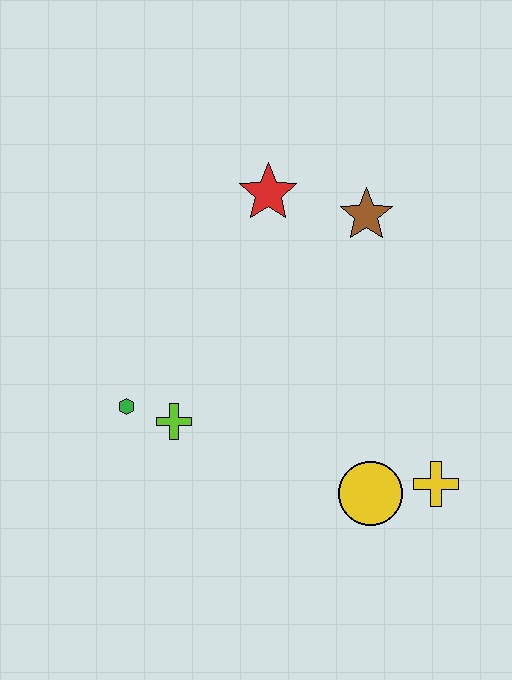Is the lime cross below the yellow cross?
No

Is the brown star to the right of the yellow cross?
No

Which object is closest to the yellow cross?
The yellow circle is closest to the yellow cross.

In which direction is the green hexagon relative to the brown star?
The green hexagon is to the left of the brown star.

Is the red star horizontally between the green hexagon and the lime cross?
No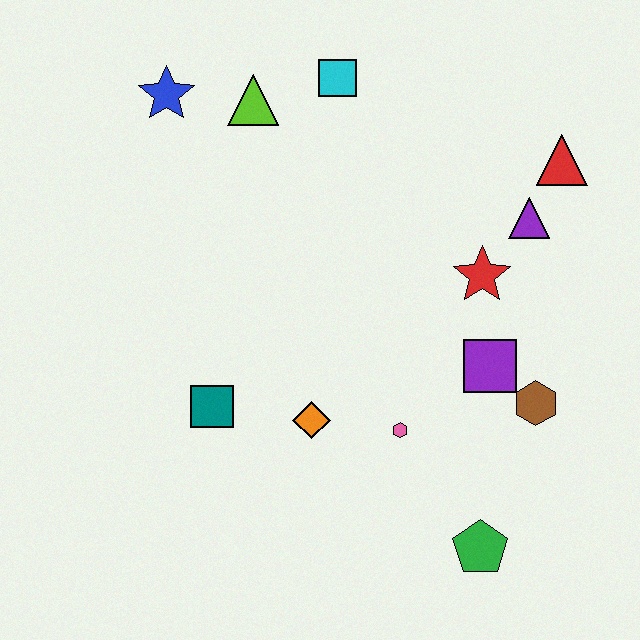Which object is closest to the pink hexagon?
The orange diamond is closest to the pink hexagon.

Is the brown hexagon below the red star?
Yes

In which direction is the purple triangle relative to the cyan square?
The purple triangle is to the right of the cyan square.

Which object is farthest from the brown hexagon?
The blue star is farthest from the brown hexagon.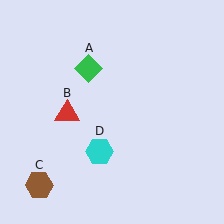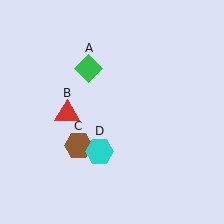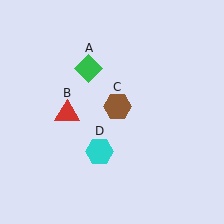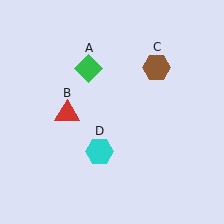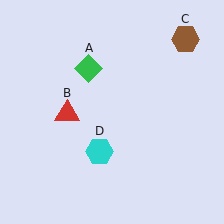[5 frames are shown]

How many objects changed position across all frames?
1 object changed position: brown hexagon (object C).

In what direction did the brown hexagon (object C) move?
The brown hexagon (object C) moved up and to the right.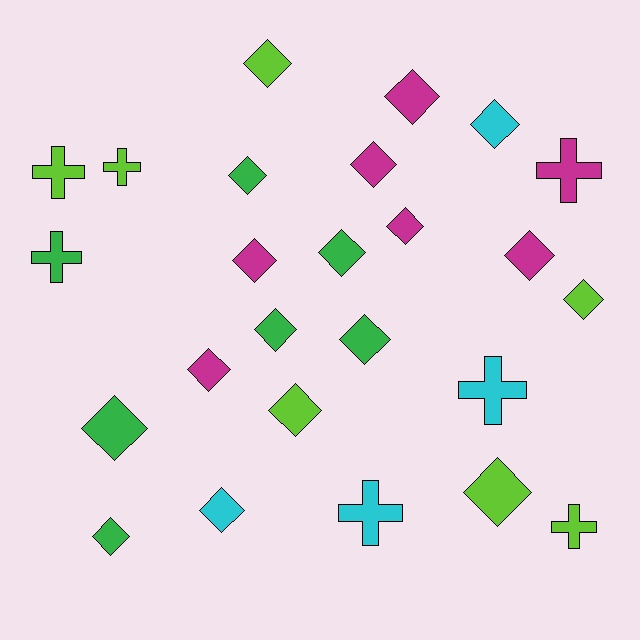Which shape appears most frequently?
Diamond, with 18 objects.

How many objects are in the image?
There are 25 objects.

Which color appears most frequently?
Green, with 7 objects.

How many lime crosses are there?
There are 3 lime crosses.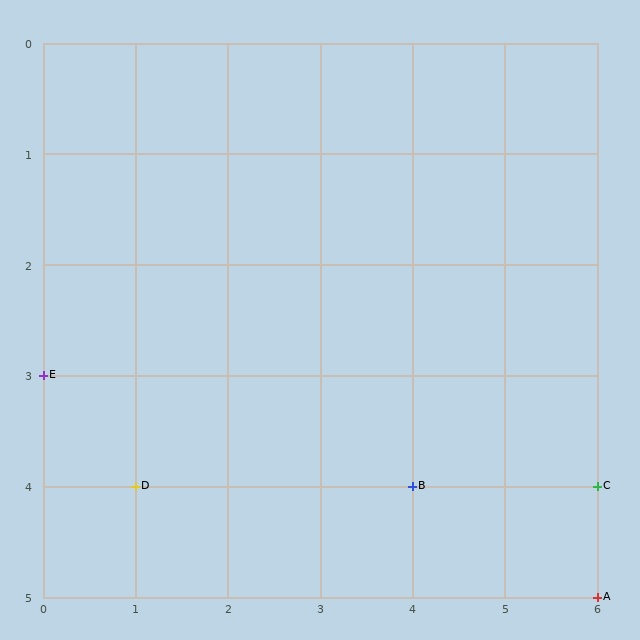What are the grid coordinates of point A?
Point A is at grid coordinates (6, 5).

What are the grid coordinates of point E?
Point E is at grid coordinates (0, 3).